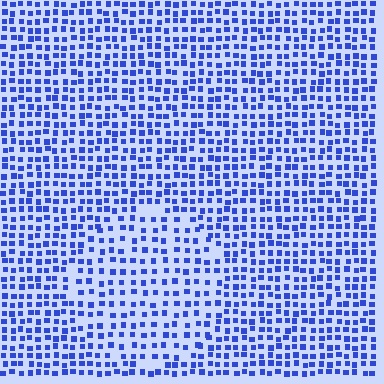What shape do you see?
I see a circle.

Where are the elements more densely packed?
The elements are more densely packed outside the circle boundary.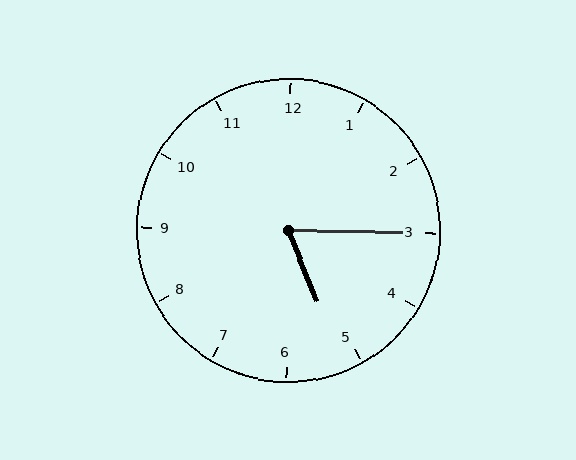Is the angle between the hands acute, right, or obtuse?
It is acute.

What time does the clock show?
5:15.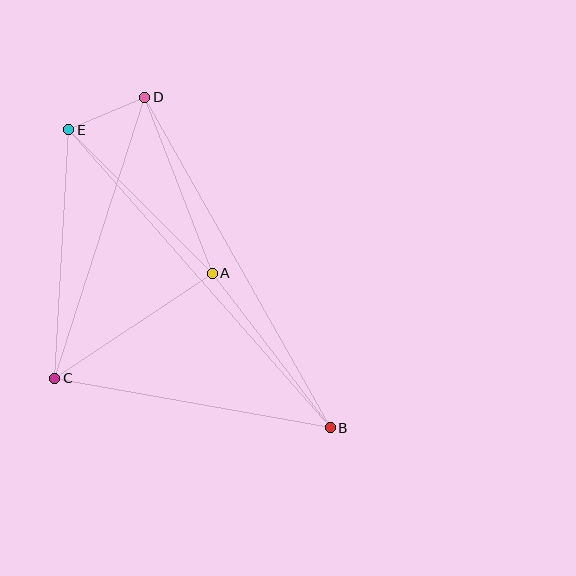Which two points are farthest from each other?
Points B and E are farthest from each other.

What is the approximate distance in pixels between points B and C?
The distance between B and C is approximately 280 pixels.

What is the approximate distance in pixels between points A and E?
The distance between A and E is approximately 203 pixels.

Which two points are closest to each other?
Points D and E are closest to each other.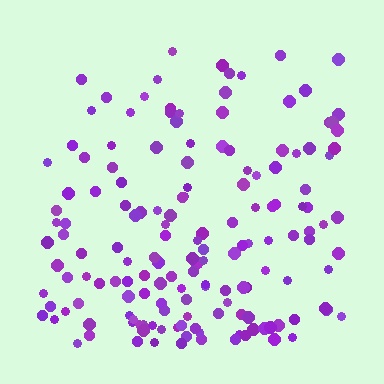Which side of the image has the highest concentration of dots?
The bottom.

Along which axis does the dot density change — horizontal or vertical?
Vertical.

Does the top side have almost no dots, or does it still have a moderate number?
Still a moderate number, just noticeably fewer than the bottom.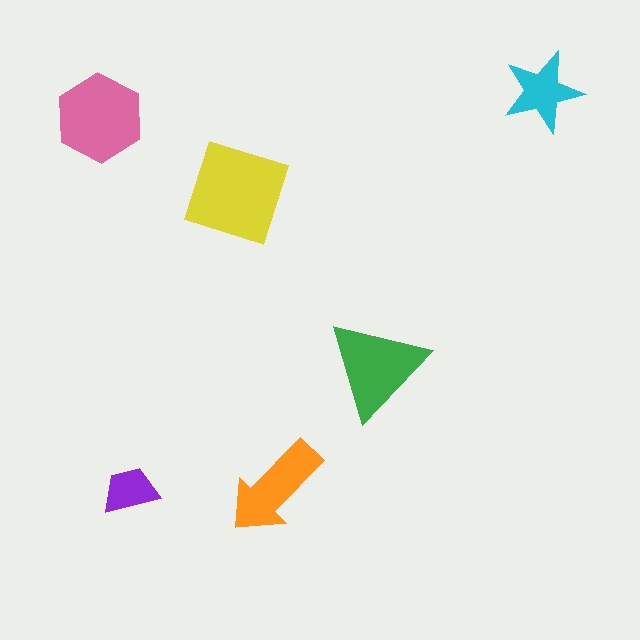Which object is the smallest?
The purple trapezoid.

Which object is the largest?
The yellow diamond.